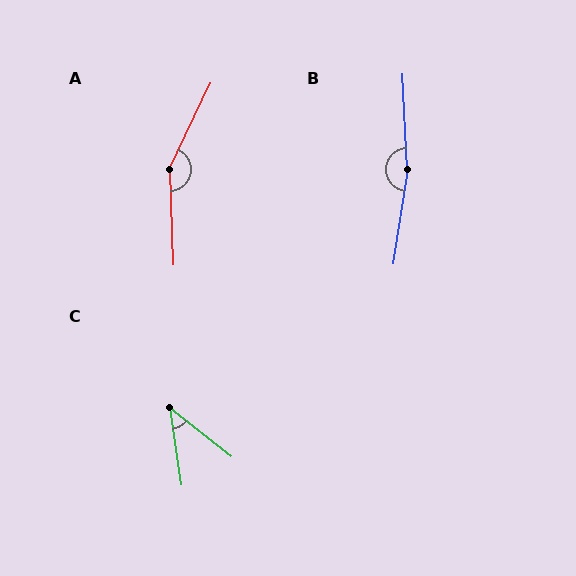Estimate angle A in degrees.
Approximately 153 degrees.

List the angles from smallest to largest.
C (43°), A (153°), B (169°).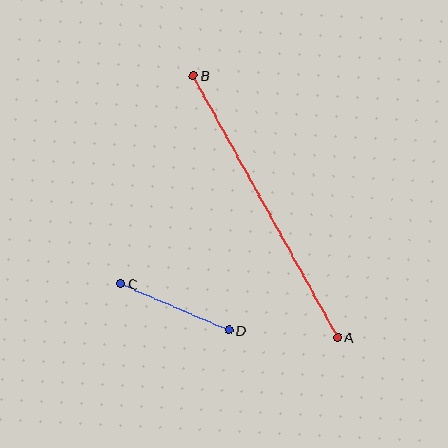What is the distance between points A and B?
The distance is approximately 299 pixels.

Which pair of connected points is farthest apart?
Points A and B are farthest apart.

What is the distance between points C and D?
The distance is approximately 118 pixels.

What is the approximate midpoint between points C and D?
The midpoint is at approximately (175, 307) pixels.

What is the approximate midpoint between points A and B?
The midpoint is at approximately (265, 206) pixels.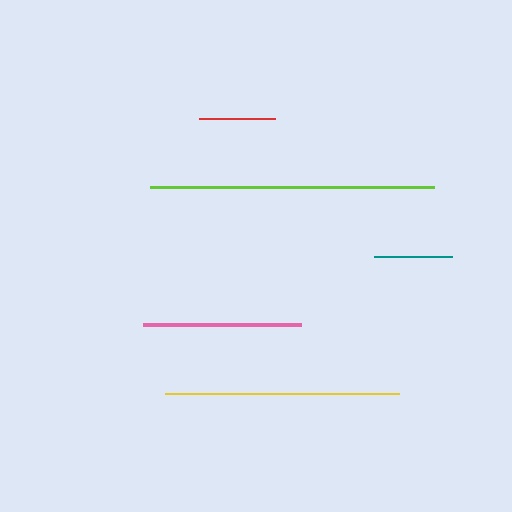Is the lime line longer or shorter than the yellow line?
The lime line is longer than the yellow line.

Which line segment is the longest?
The lime line is the longest at approximately 284 pixels.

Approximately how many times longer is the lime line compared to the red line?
The lime line is approximately 3.7 times the length of the red line.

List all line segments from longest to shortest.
From longest to shortest: lime, yellow, pink, teal, red.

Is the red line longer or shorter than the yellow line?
The yellow line is longer than the red line.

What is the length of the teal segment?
The teal segment is approximately 79 pixels long.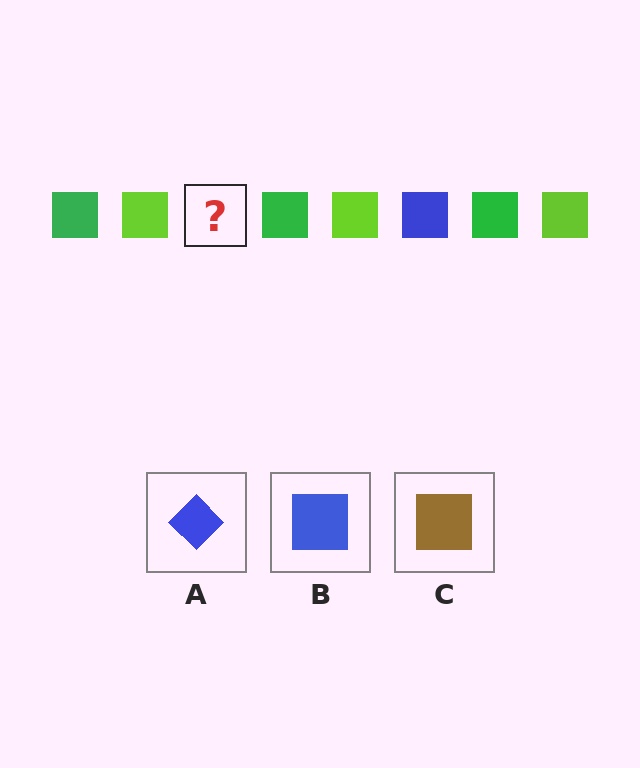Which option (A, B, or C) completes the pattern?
B.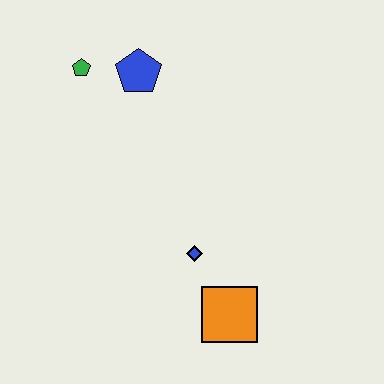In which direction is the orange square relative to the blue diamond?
The orange square is below the blue diamond.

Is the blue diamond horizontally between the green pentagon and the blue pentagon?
No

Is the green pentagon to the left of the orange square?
Yes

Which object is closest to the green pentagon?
The blue pentagon is closest to the green pentagon.